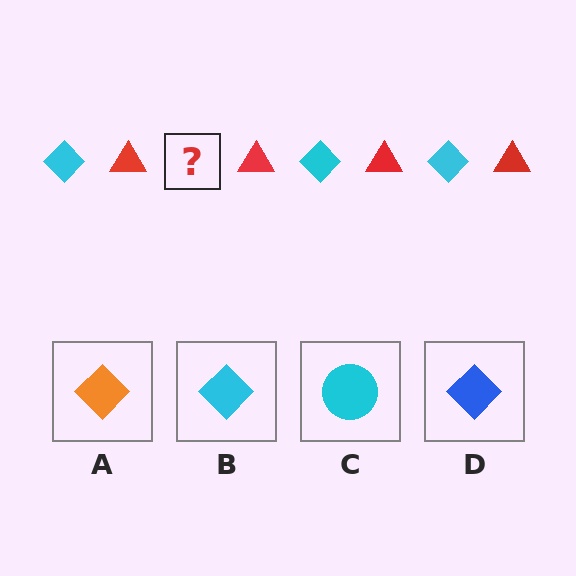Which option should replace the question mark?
Option B.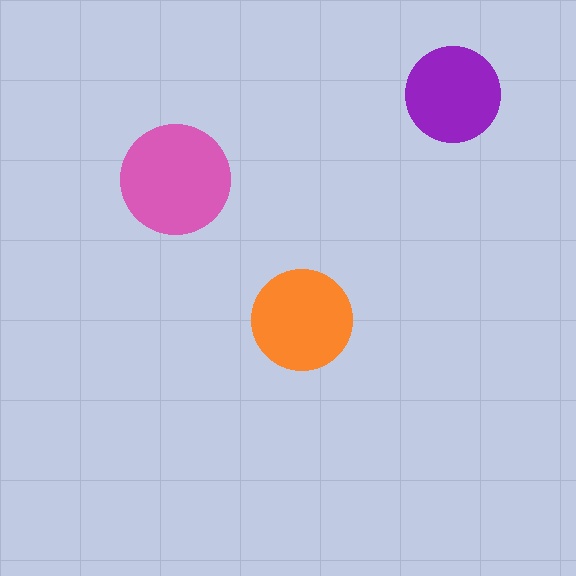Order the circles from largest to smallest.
the pink one, the orange one, the purple one.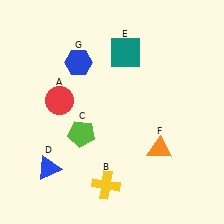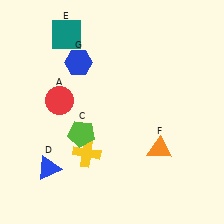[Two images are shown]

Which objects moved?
The objects that moved are: the yellow cross (B), the teal square (E).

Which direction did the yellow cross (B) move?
The yellow cross (B) moved up.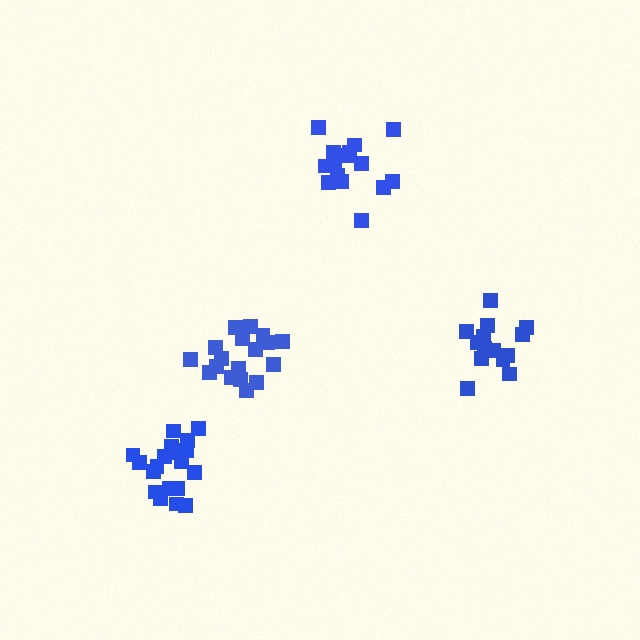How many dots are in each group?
Group 1: 14 dots, Group 2: 19 dots, Group 3: 19 dots, Group 4: 15 dots (67 total).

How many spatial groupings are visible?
There are 4 spatial groupings.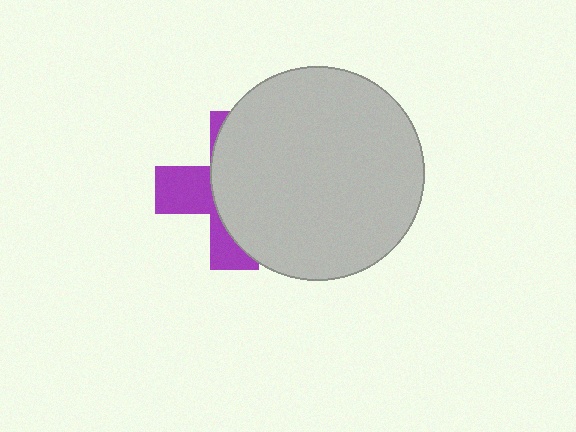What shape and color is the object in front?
The object in front is a light gray circle.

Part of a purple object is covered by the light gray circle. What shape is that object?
It is a cross.